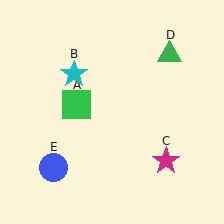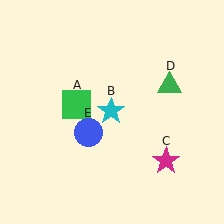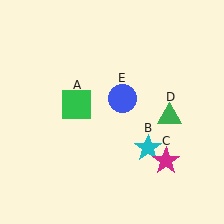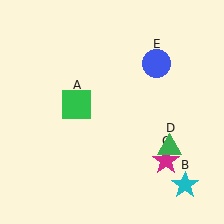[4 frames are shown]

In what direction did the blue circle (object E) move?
The blue circle (object E) moved up and to the right.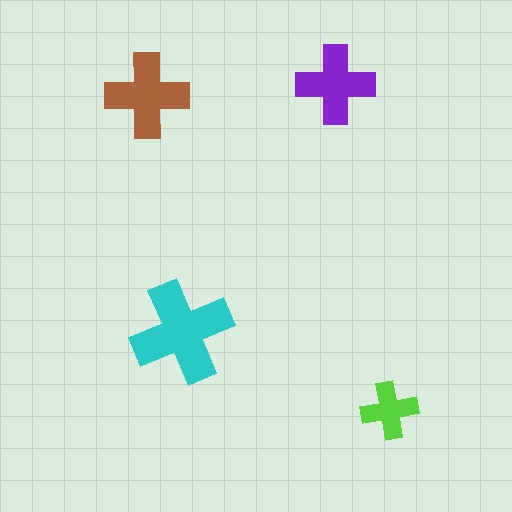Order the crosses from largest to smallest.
the cyan one, the brown one, the purple one, the lime one.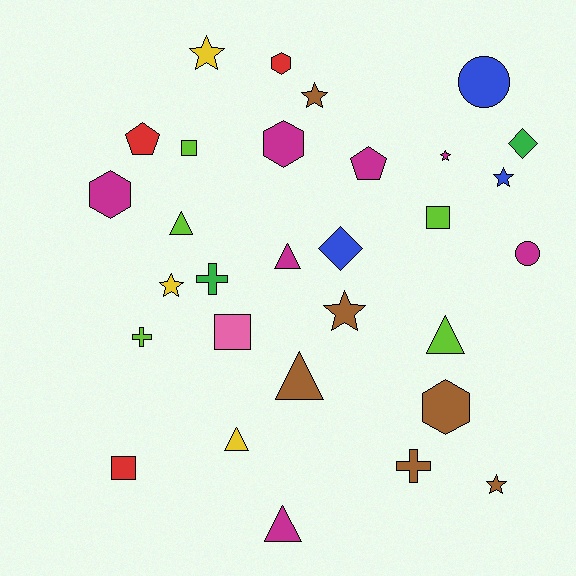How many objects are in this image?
There are 30 objects.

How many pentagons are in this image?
There are 2 pentagons.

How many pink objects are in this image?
There is 1 pink object.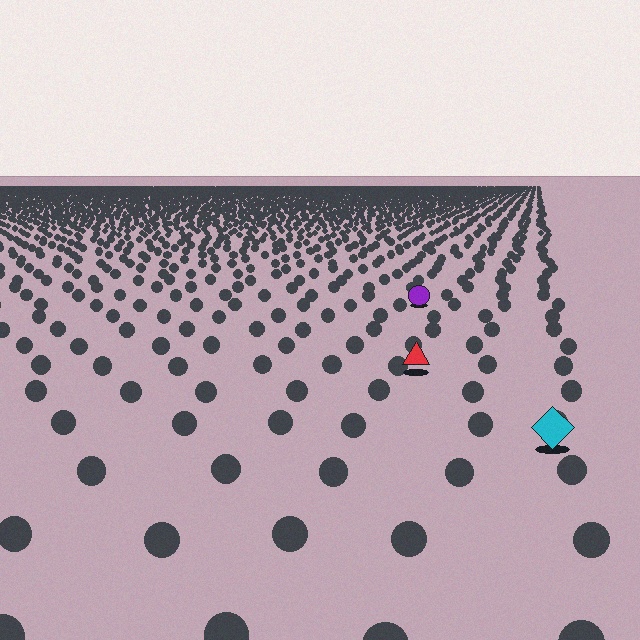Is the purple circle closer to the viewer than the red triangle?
No. The red triangle is closer — you can tell from the texture gradient: the ground texture is coarser near it.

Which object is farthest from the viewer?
The purple circle is farthest from the viewer. It appears smaller and the ground texture around it is denser.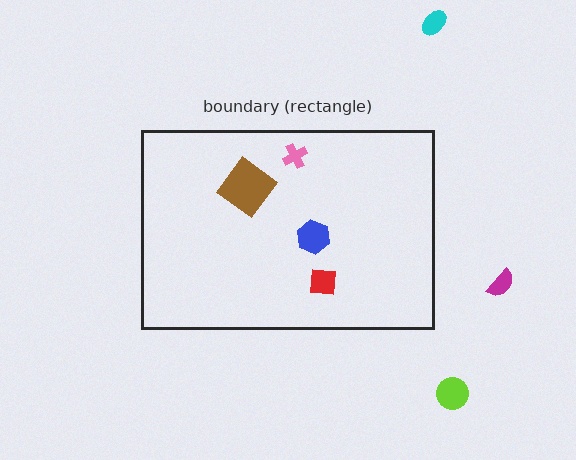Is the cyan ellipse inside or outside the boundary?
Outside.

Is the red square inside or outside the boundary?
Inside.